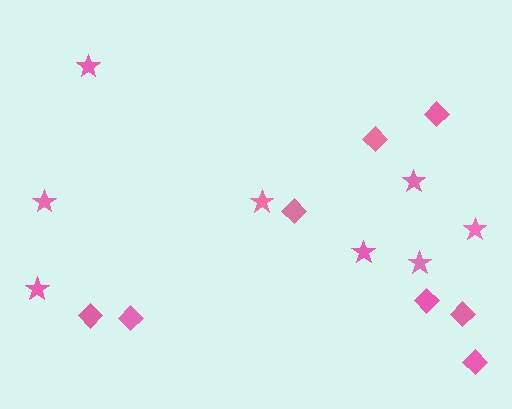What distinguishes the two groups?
There are 2 groups: one group of diamonds (8) and one group of stars (8).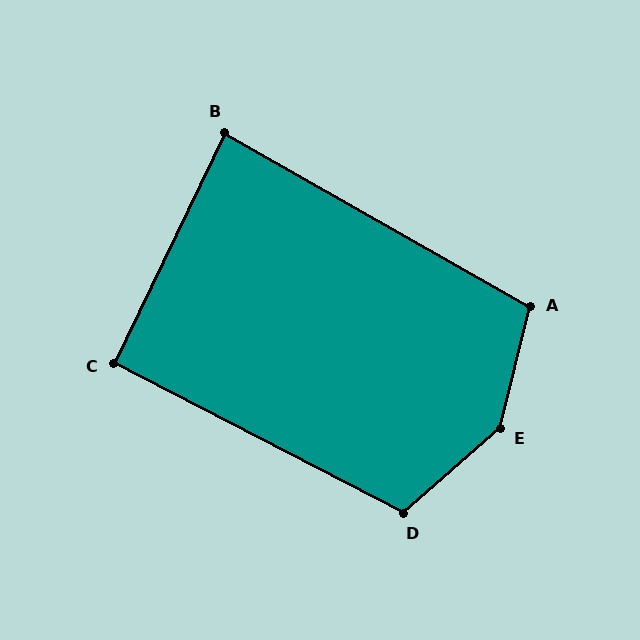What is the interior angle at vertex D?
Approximately 111 degrees (obtuse).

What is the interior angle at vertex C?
Approximately 92 degrees (approximately right).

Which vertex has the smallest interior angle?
B, at approximately 86 degrees.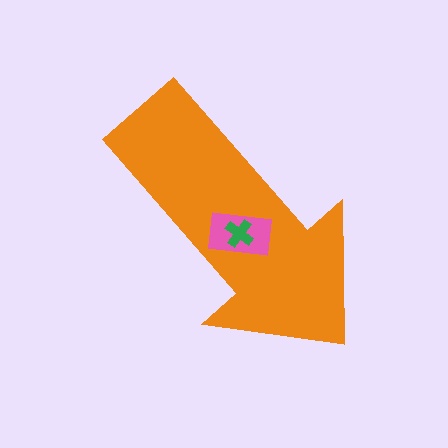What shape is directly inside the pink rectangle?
The green cross.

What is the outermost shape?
The orange arrow.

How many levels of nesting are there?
3.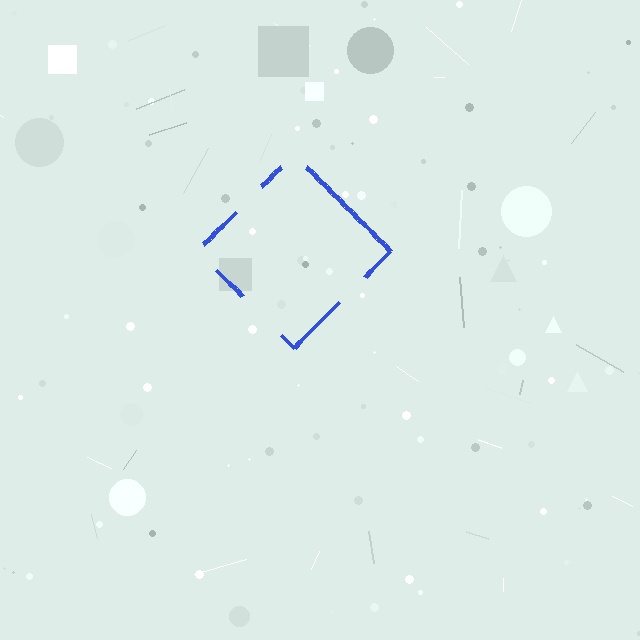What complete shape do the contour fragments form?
The contour fragments form a diamond.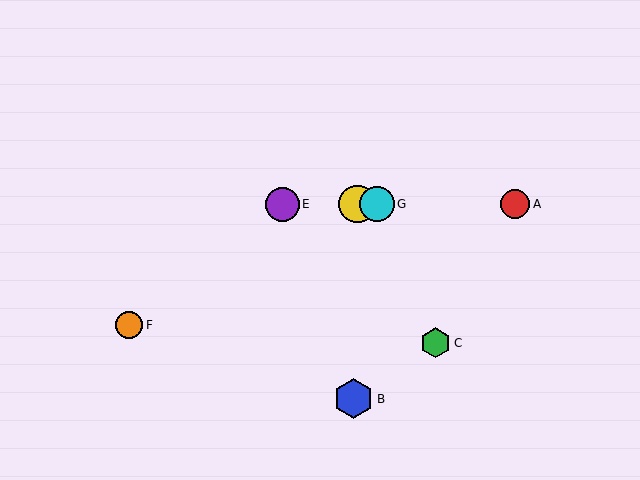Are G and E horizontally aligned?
Yes, both are at y≈204.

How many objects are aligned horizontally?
4 objects (A, D, E, G) are aligned horizontally.